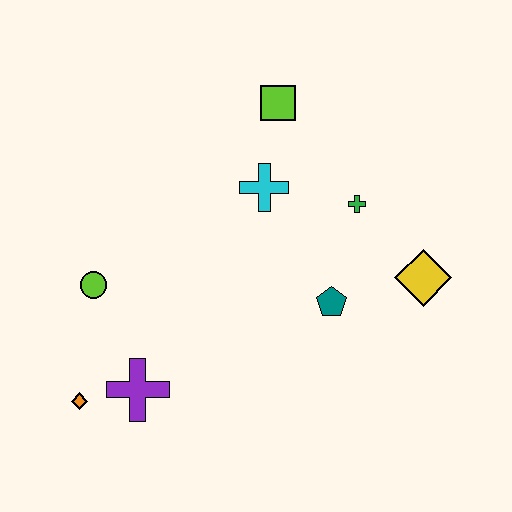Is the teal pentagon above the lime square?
No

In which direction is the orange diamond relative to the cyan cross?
The orange diamond is below the cyan cross.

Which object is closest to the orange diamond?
The purple cross is closest to the orange diamond.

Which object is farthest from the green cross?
The orange diamond is farthest from the green cross.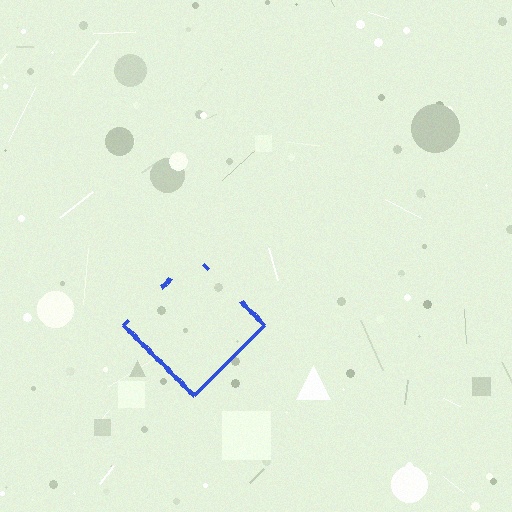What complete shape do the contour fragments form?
The contour fragments form a diamond.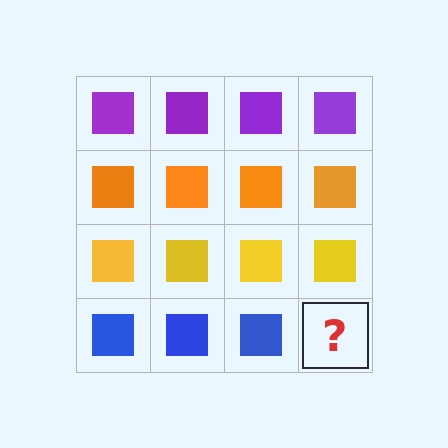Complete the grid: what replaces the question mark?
The question mark should be replaced with a blue square.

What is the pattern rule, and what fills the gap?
The rule is that each row has a consistent color. The gap should be filled with a blue square.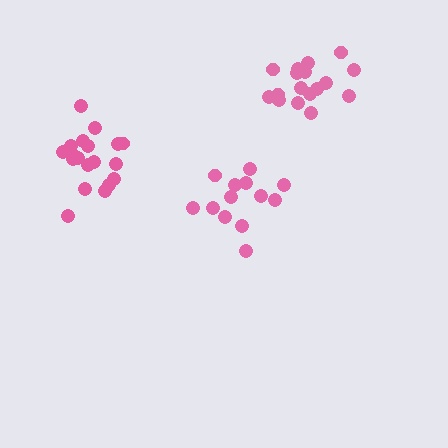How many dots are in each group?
Group 1: 17 dots, Group 2: 13 dots, Group 3: 19 dots (49 total).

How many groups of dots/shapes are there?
There are 3 groups.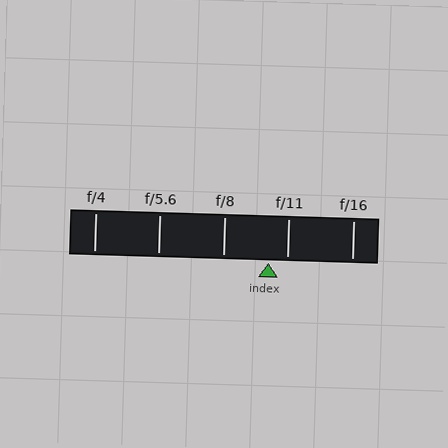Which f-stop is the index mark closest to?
The index mark is closest to f/11.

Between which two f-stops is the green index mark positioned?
The index mark is between f/8 and f/11.